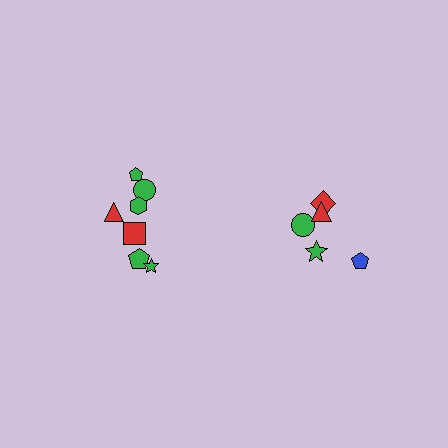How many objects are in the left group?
There are 7 objects.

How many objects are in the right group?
There are 5 objects.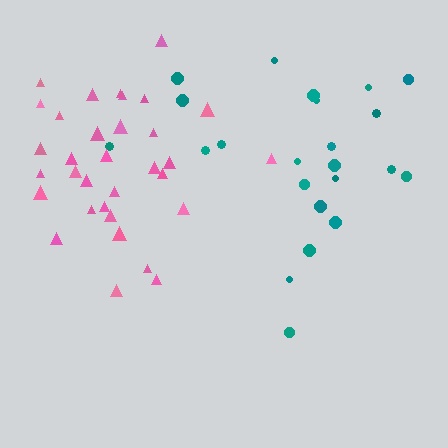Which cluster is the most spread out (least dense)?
Teal.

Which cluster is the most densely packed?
Pink.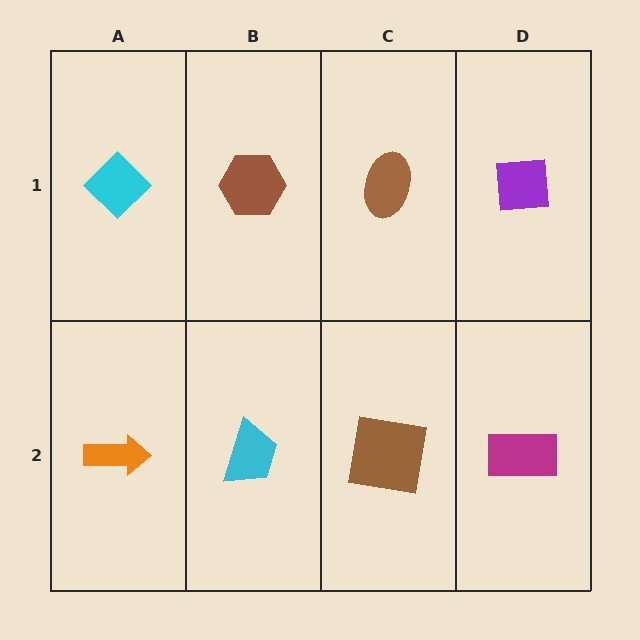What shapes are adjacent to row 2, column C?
A brown ellipse (row 1, column C), a cyan trapezoid (row 2, column B), a magenta rectangle (row 2, column D).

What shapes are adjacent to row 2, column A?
A cyan diamond (row 1, column A), a cyan trapezoid (row 2, column B).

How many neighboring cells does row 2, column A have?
2.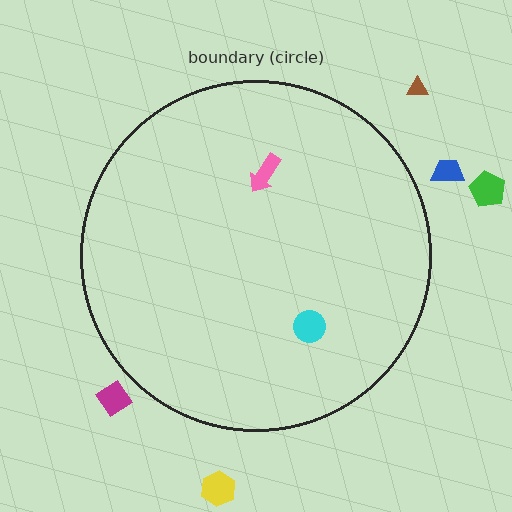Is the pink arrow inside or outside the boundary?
Inside.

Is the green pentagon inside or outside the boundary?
Outside.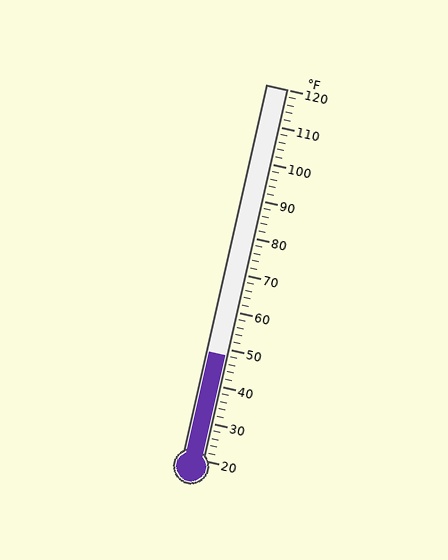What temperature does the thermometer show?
The thermometer shows approximately 48°F.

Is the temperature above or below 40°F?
The temperature is above 40°F.